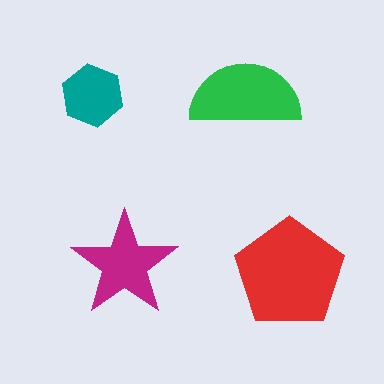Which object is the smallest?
The teal hexagon.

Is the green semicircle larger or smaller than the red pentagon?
Smaller.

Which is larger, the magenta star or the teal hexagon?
The magenta star.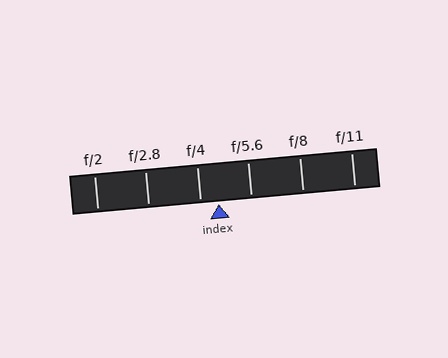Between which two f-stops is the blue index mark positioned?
The index mark is between f/4 and f/5.6.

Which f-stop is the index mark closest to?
The index mark is closest to f/4.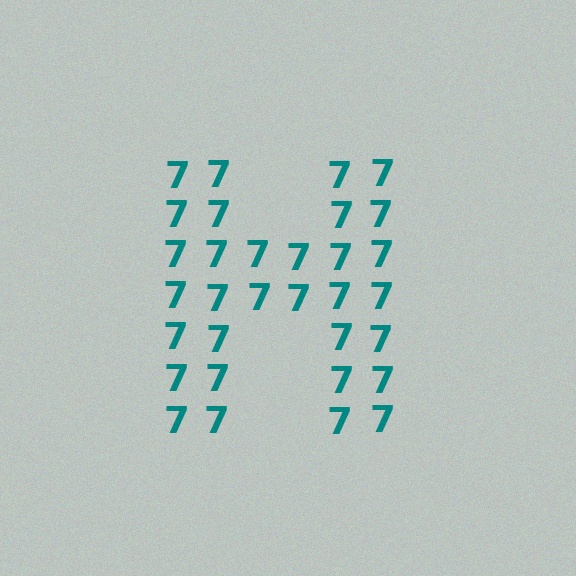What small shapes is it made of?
It is made of small digit 7's.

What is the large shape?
The large shape is the letter H.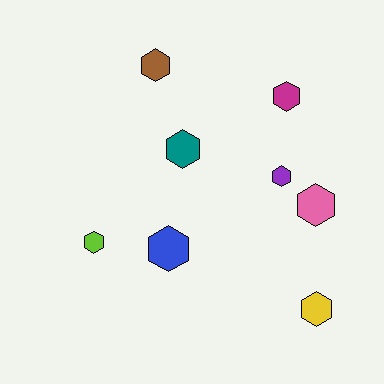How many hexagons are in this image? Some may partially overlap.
There are 8 hexagons.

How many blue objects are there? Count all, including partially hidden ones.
There is 1 blue object.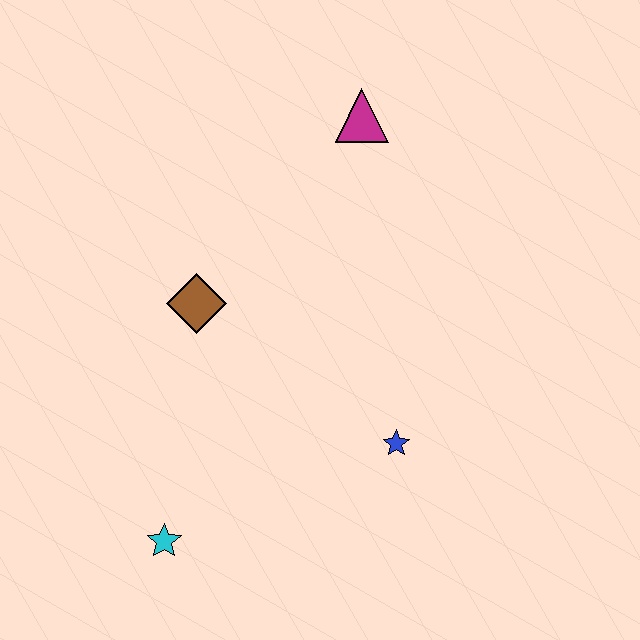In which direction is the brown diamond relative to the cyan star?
The brown diamond is above the cyan star.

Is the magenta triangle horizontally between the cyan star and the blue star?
Yes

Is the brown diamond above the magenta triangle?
No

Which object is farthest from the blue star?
The magenta triangle is farthest from the blue star.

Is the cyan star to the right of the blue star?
No